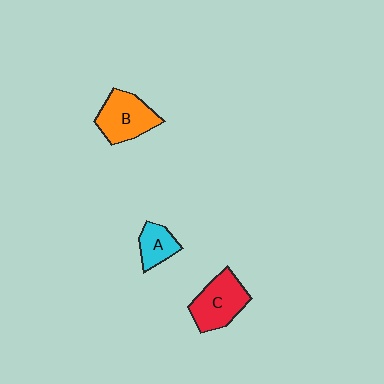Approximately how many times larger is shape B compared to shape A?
Approximately 1.7 times.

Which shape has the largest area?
Shape C (red).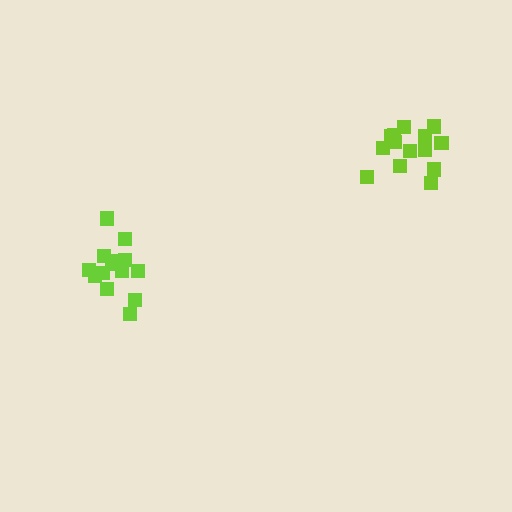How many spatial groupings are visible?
There are 2 spatial groupings.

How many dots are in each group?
Group 1: 14 dots, Group 2: 14 dots (28 total).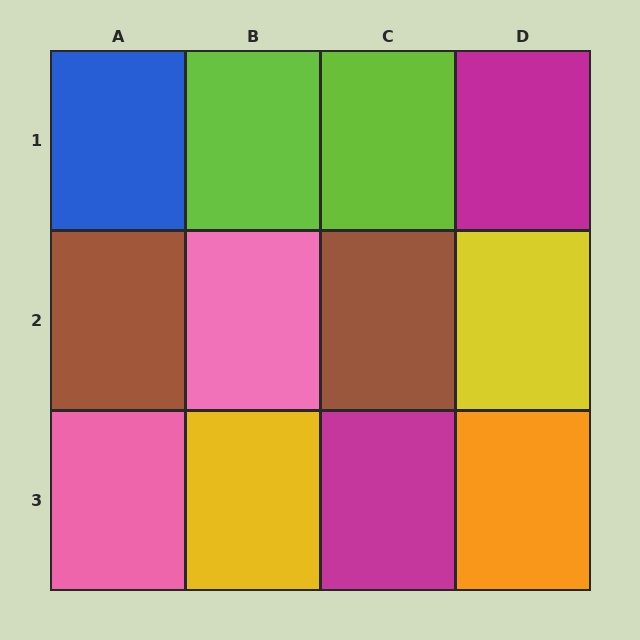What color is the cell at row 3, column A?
Pink.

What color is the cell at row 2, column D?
Yellow.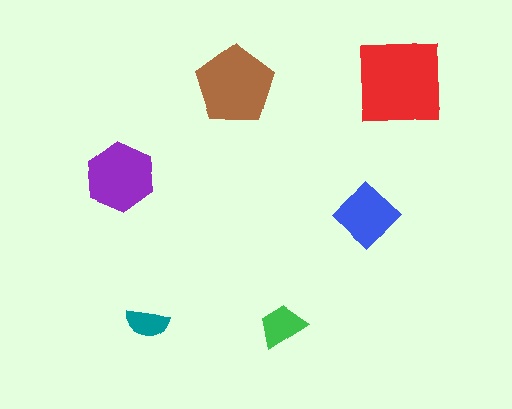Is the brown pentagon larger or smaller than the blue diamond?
Larger.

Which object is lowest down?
The teal semicircle is bottommost.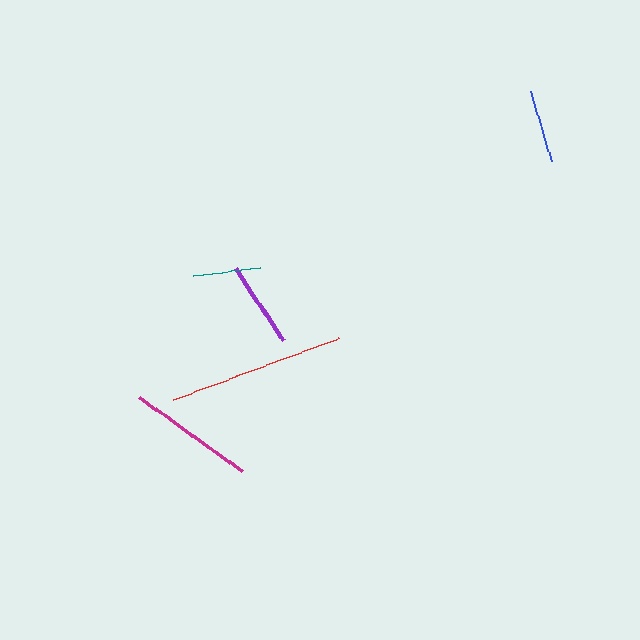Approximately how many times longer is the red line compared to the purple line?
The red line is approximately 2.1 times the length of the purple line.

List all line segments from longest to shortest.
From longest to shortest: red, magenta, purple, blue, teal.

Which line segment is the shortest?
The teal line is the shortest at approximately 67 pixels.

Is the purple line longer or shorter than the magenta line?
The magenta line is longer than the purple line.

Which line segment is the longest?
The red line is the longest at approximately 177 pixels.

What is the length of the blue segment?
The blue segment is approximately 72 pixels long.